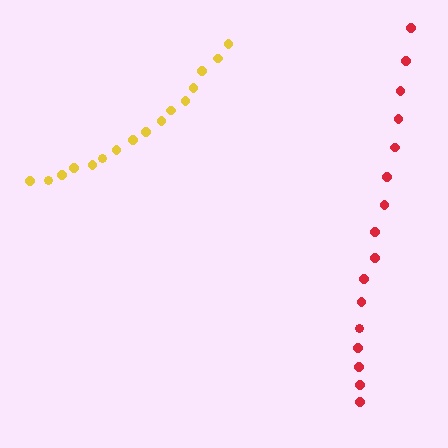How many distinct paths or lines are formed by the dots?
There are 2 distinct paths.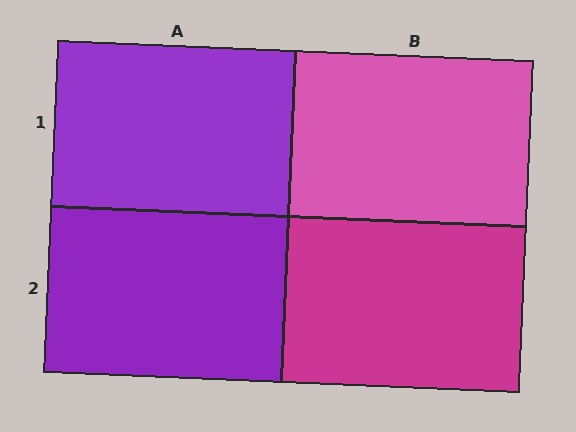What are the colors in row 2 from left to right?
Purple, magenta.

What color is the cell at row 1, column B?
Pink.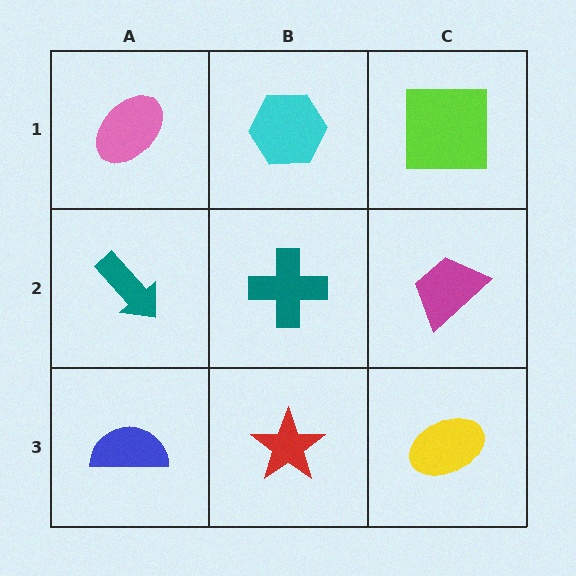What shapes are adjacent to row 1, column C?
A magenta trapezoid (row 2, column C), a cyan hexagon (row 1, column B).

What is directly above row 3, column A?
A teal arrow.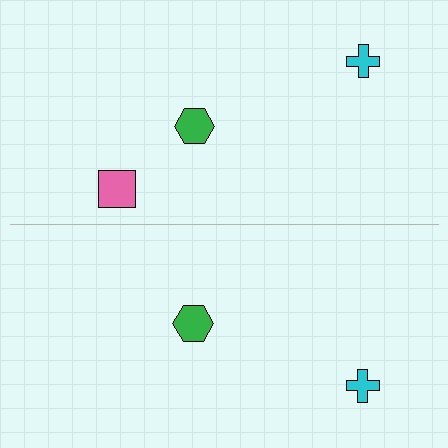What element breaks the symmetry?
A pink square is missing from the bottom side.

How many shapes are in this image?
There are 5 shapes in this image.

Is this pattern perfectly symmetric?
No, the pattern is not perfectly symmetric. A pink square is missing from the bottom side.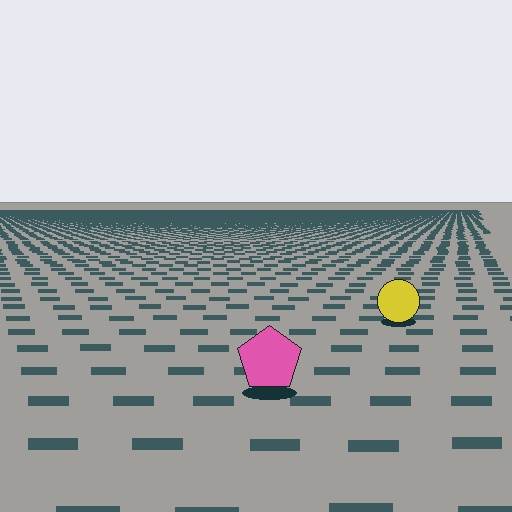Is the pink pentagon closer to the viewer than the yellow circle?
Yes. The pink pentagon is closer — you can tell from the texture gradient: the ground texture is coarser near it.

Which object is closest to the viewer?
The pink pentagon is closest. The texture marks near it are larger and more spread out.